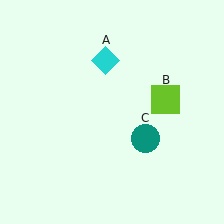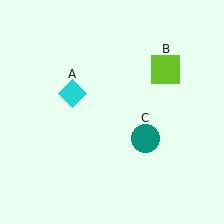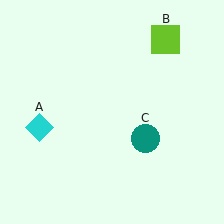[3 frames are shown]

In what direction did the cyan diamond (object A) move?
The cyan diamond (object A) moved down and to the left.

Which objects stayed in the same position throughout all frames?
Teal circle (object C) remained stationary.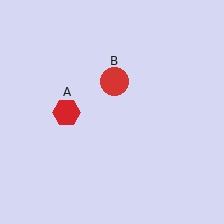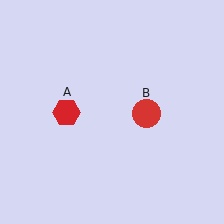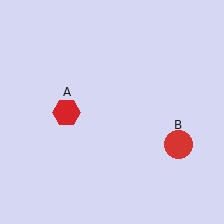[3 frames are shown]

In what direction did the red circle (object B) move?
The red circle (object B) moved down and to the right.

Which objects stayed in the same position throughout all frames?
Red hexagon (object A) remained stationary.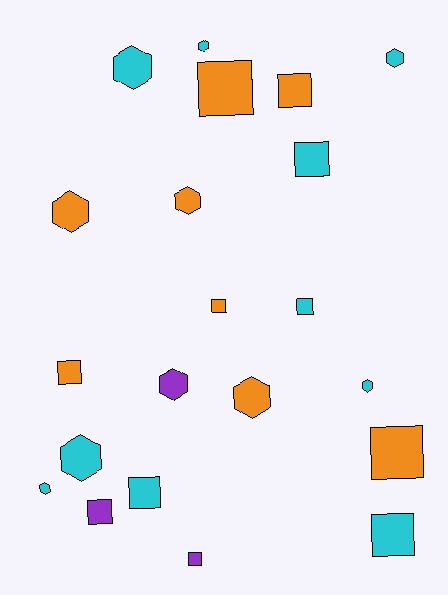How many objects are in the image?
There are 21 objects.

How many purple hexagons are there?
There is 1 purple hexagon.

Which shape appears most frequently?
Square, with 11 objects.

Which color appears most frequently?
Cyan, with 10 objects.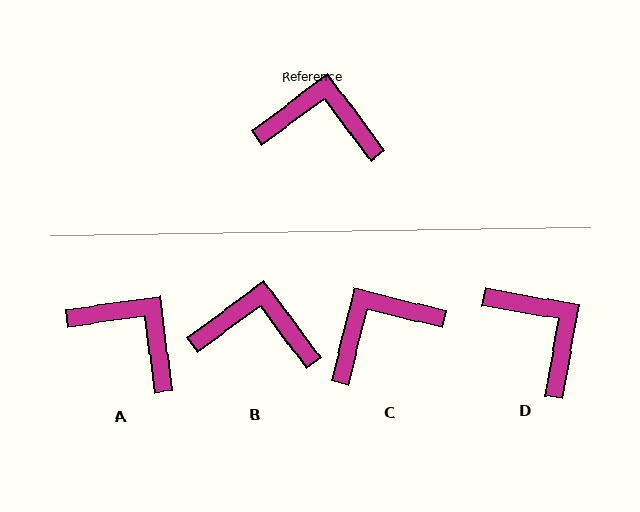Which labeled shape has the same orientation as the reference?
B.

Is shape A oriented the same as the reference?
No, it is off by about 29 degrees.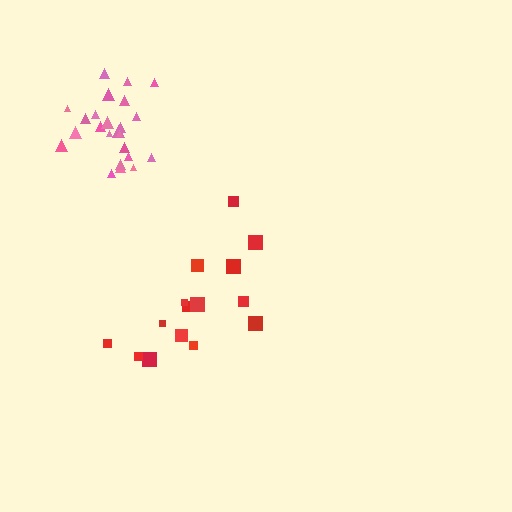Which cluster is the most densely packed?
Pink.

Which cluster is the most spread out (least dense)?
Red.